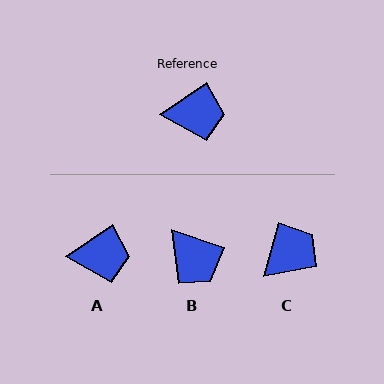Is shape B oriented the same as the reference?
No, it is off by about 52 degrees.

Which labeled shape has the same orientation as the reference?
A.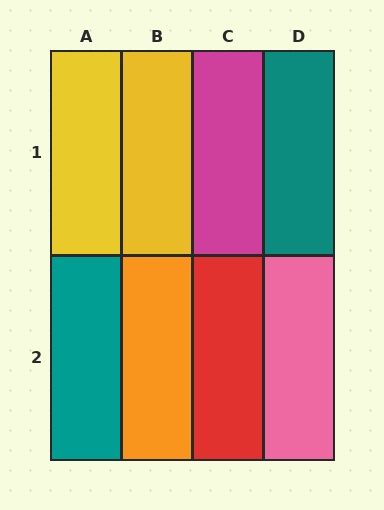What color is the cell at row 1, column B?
Yellow.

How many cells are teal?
2 cells are teal.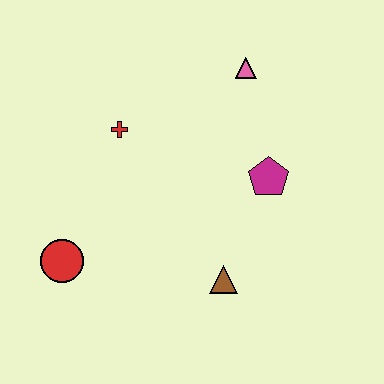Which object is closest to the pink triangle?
The magenta pentagon is closest to the pink triangle.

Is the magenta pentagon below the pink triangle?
Yes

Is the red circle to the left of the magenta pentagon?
Yes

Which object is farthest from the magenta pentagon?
The red circle is farthest from the magenta pentagon.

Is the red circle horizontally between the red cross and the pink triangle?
No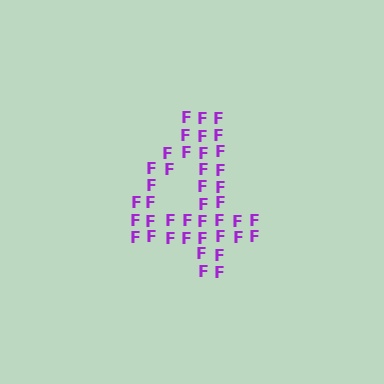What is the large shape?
The large shape is the digit 4.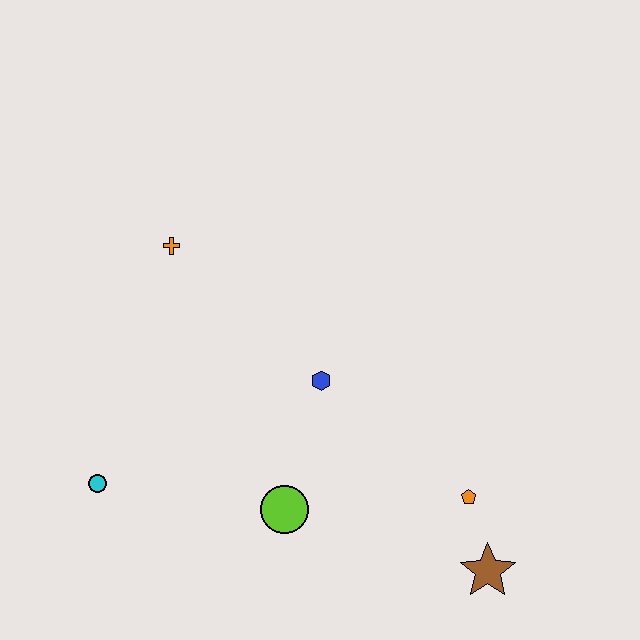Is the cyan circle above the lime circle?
Yes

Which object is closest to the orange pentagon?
The brown star is closest to the orange pentagon.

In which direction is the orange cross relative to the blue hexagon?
The orange cross is to the left of the blue hexagon.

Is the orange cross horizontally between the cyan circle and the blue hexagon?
Yes